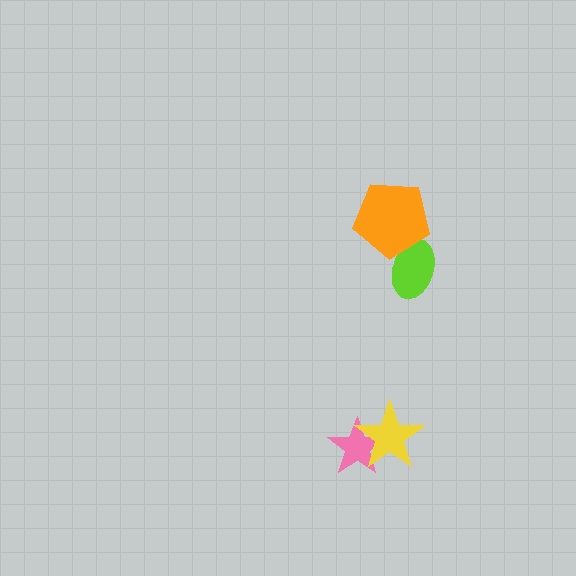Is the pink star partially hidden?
Yes, it is partially covered by another shape.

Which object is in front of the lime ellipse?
The orange pentagon is in front of the lime ellipse.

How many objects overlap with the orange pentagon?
1 object overlaps with the orange pentagon.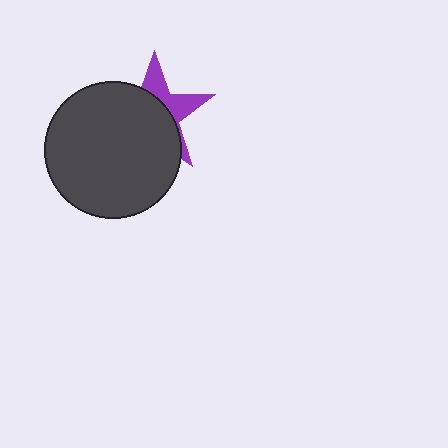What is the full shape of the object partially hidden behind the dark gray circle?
The partially hidden object is a purple star.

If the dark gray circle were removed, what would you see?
You would see the complete purple star.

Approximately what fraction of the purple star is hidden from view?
Roughly 65% of the purple star is hidden behind the dark gray circle.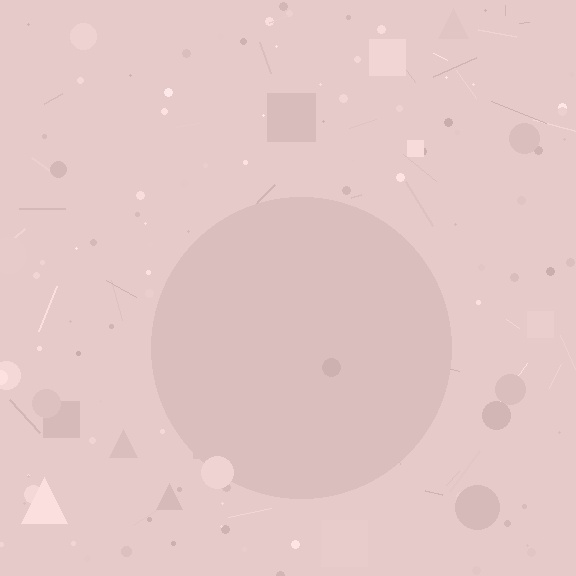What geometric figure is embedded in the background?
A circle is embedded in the background.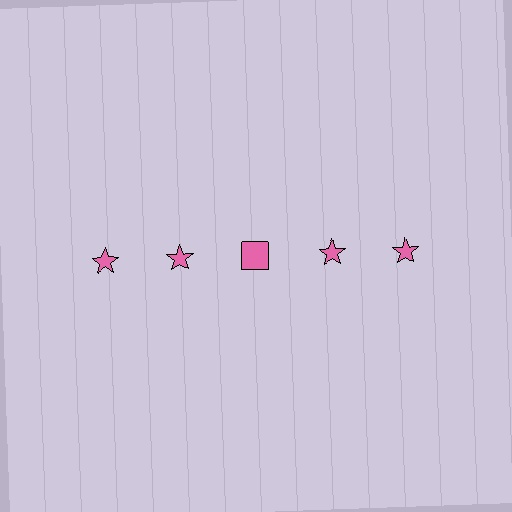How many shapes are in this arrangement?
There are 5 shapes arranged in a grid pattern.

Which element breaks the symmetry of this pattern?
The pink square in the top row, center column breaks the symmetry. All other shapes are pink stars.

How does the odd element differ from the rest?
It has a different shape: square instead of star.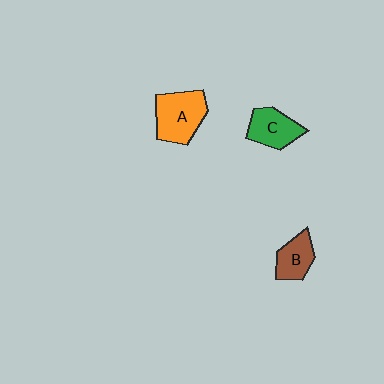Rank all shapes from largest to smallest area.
From largest to smallest: A (orange), C (green), B (brown).